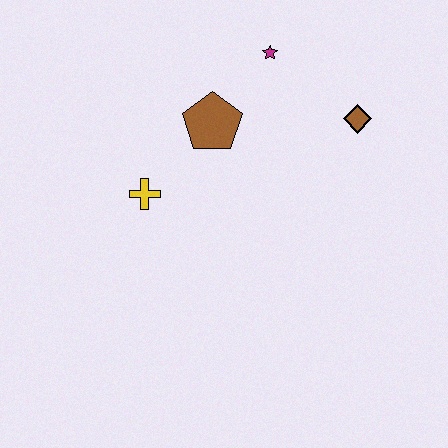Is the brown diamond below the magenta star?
Yes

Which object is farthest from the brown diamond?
The yellow cross is farthest from the brown diamond.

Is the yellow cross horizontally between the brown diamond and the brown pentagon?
No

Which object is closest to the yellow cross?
The brown pentagon is closest to the yellow cross.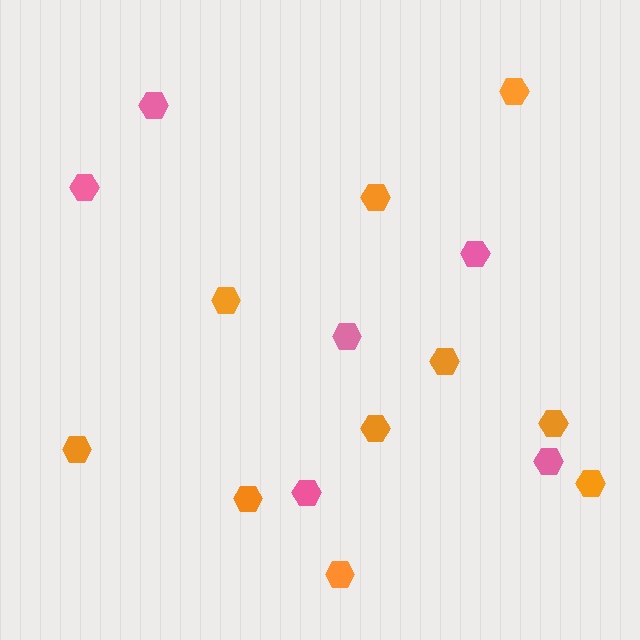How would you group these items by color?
There are 2 groups: one group of pink hexagons (6) and one group of orange hexagons (10).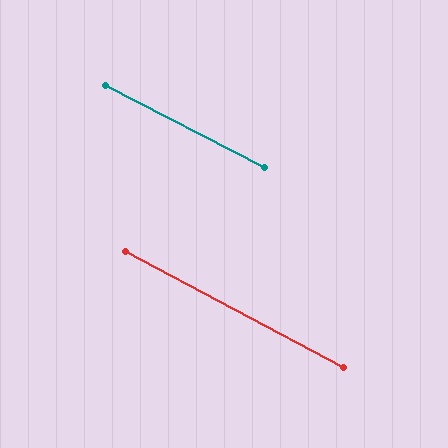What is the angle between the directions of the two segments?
Approximately 1 degree.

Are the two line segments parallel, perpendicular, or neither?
Parallel — their directions differ by only 0.7°.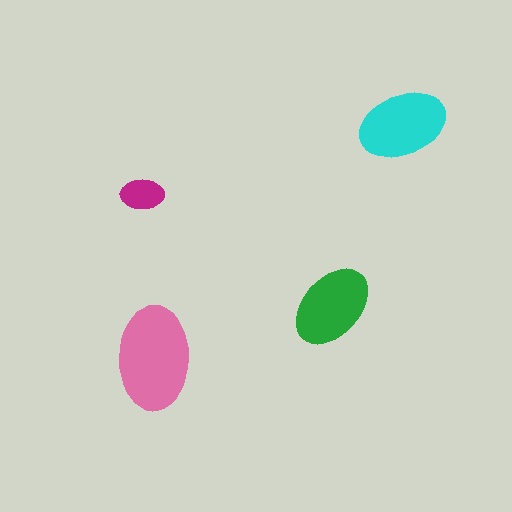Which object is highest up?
The cyan ellipse is topmost.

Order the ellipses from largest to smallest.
the pink one, the cyan one, the green one, the magenta one.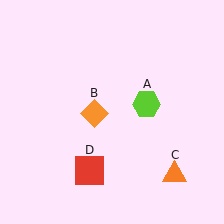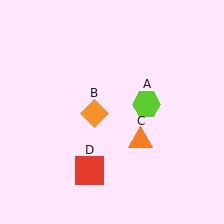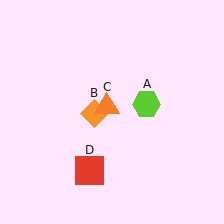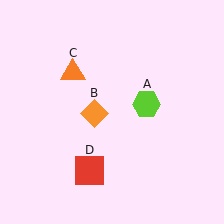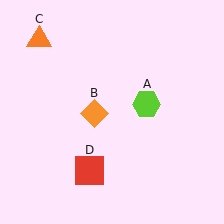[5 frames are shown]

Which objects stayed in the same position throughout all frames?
Lime hexagon (object A) and orange diamond (object B) and red square (object D) remained stationary.